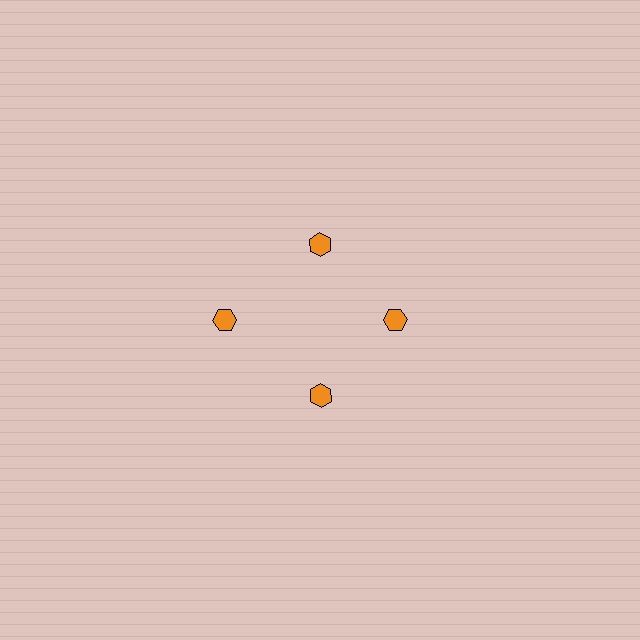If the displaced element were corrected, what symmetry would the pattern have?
It would have 4-fold rotational symmetry — the pattern would map onto itself every 90 degrees.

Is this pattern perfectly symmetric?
No. The 4 orange hexagons are arranged in a ring, but one element near the 9 o'clock position is pushed outward from the center, breaking the 4-fold rotational symmetry.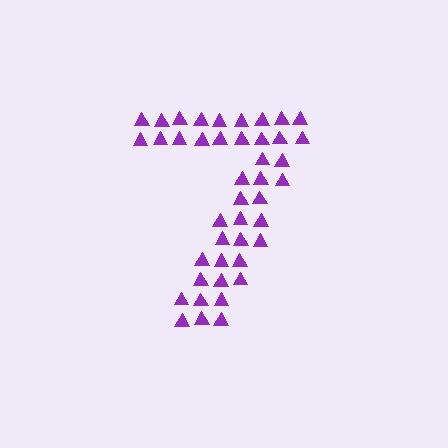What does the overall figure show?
The overall figure shows the digit 7.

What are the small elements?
The small elements are triangles.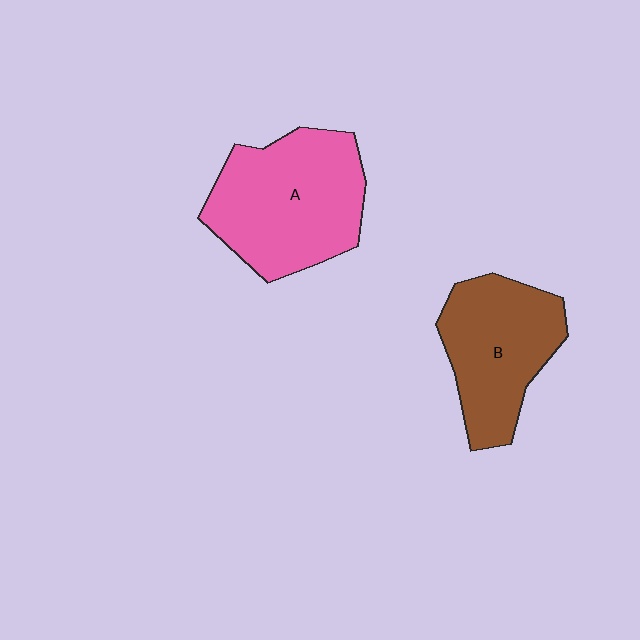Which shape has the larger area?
Shape A (pink).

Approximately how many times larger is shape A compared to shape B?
Approximately 1.3 times.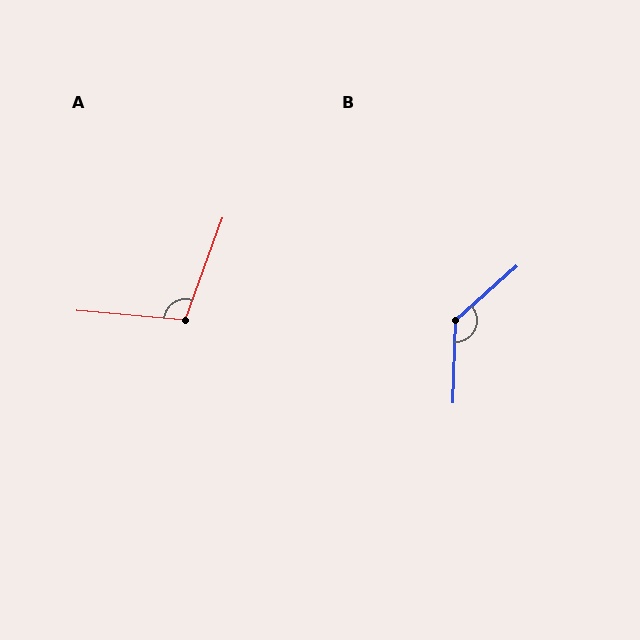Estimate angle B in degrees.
Approximately 133 degrees.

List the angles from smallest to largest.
A (105°), B (133°).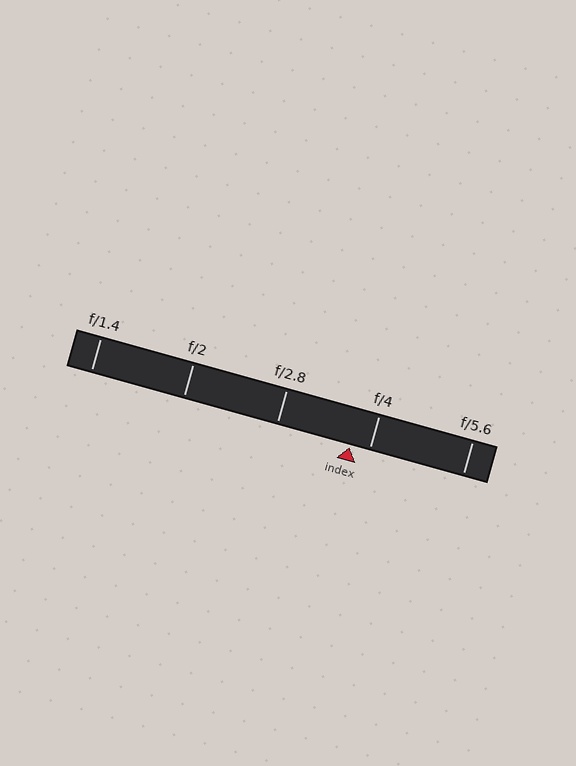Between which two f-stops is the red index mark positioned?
The index mark is between f/2.8 and f/4.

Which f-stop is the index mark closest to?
The index mark is closest to f/4.